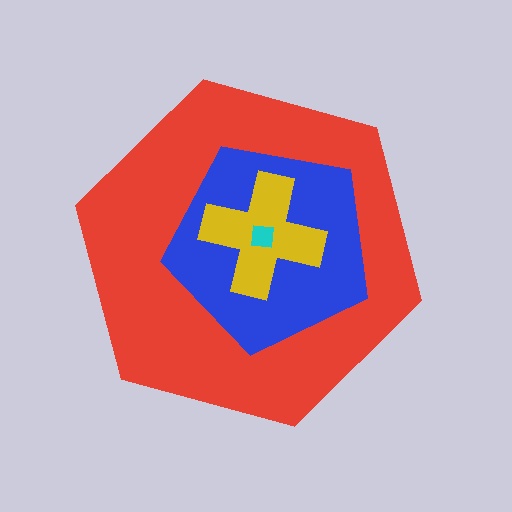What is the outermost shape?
The red hexagon.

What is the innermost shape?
The cyan square.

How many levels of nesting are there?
4.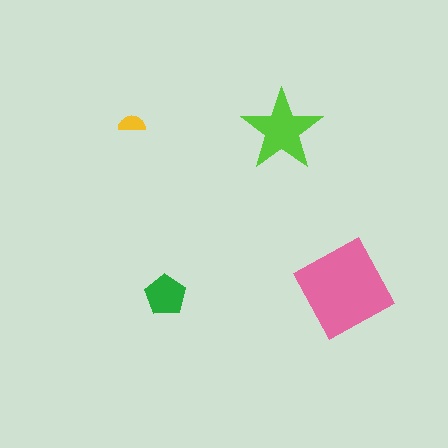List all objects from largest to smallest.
The pink diamond, the lime star, the green pentagon, the yellow semicircle.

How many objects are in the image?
There are 4 objects in the image.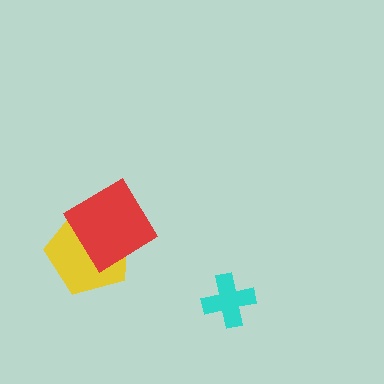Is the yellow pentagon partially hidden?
Yes, it is partially covered by another shape.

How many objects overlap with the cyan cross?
0 objects overlap with the cyan cross.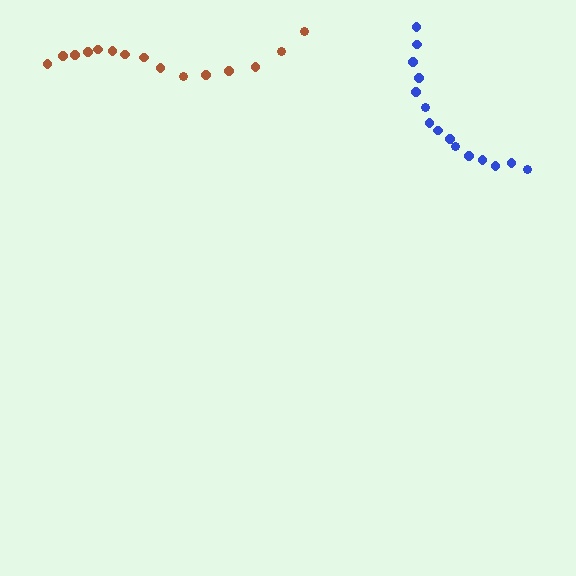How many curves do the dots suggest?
There are 2 distinct paths.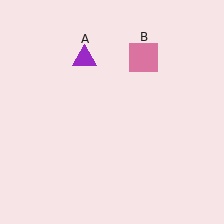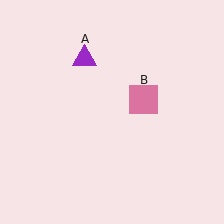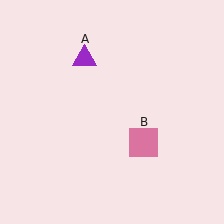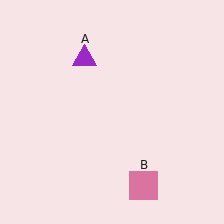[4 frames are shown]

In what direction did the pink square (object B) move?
The pink square (object B) moved down.